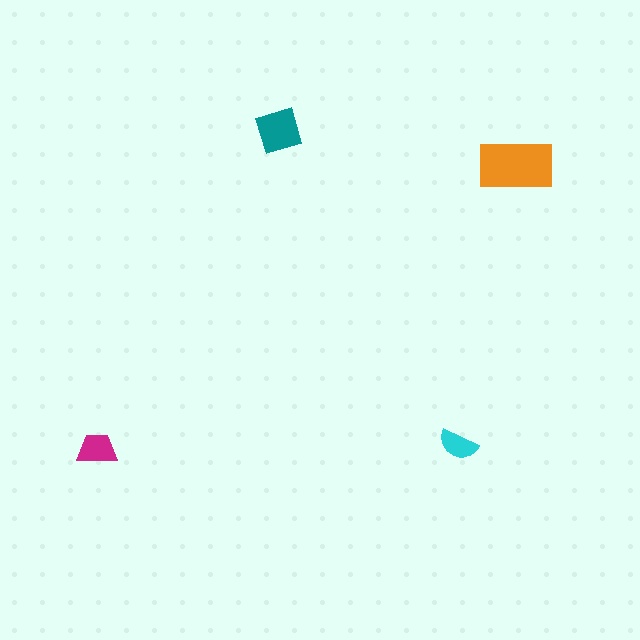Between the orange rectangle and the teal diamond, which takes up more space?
The orange rectangle.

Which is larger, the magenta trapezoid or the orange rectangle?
The orange rectangle.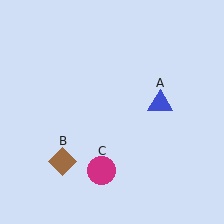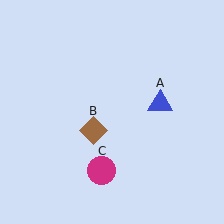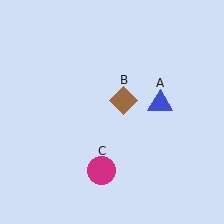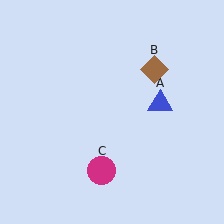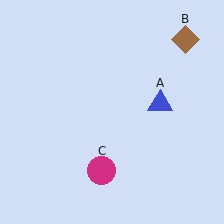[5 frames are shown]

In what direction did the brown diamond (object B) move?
The brown diamond (object B) moved up and to the right.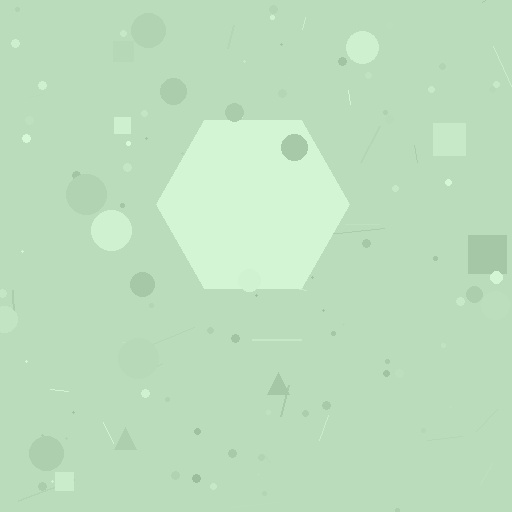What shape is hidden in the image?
A hexagon is hidden in the image.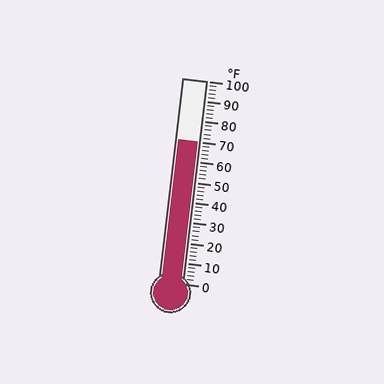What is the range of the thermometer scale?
The thermometer scale ranges from 0°F to 100°F.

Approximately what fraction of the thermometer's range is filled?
The thermometer is filled to approximately 70% of its range.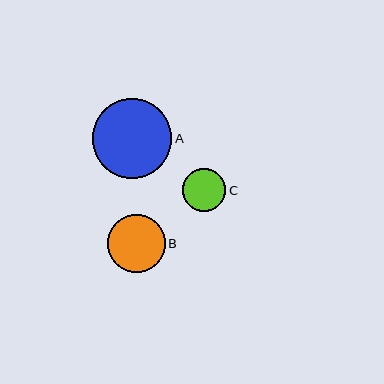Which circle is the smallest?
Circle C is the smallest with a size of approximately 43 pixels.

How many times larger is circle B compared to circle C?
Circle B is approximately 1.3 times the size of circle C.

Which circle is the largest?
Circle A is the largest with a size of approximately 80 pixels.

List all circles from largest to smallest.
From largest to smallest: A, B, C.